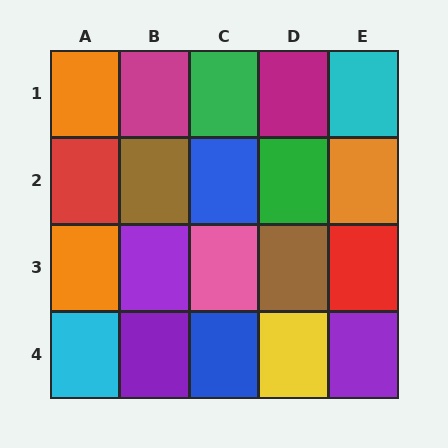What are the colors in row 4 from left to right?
Cyan, purple, blue, yellow, purple.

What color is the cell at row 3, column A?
Orange.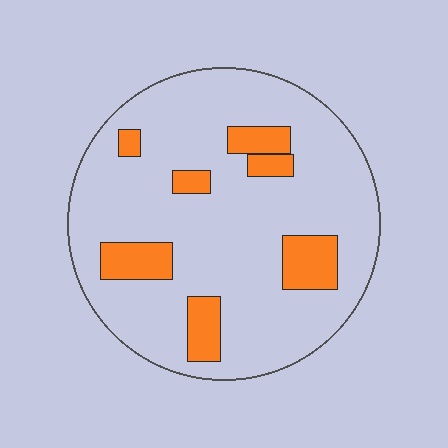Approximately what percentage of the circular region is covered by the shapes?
Approximately 15%.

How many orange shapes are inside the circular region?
7.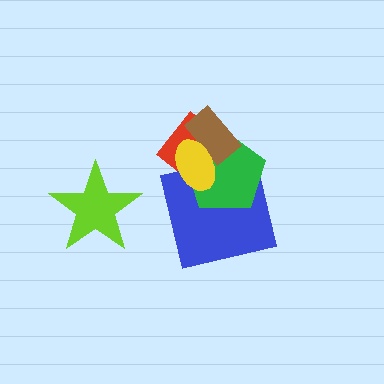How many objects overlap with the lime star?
0 objects overlap with the lime star.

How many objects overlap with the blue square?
3 objects overlap with the blue square.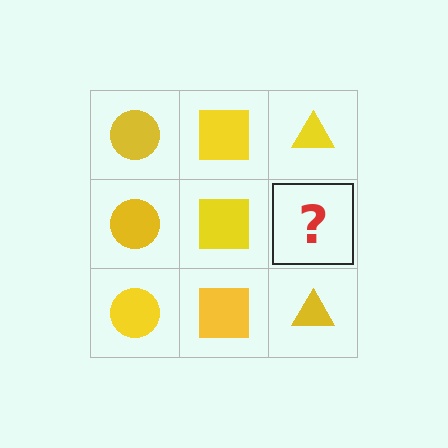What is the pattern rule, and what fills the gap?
The rule is that each column has a consistent shape. The gap should be filled with a yellow triangle.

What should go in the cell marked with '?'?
The missing cell should contain a yellow triangle.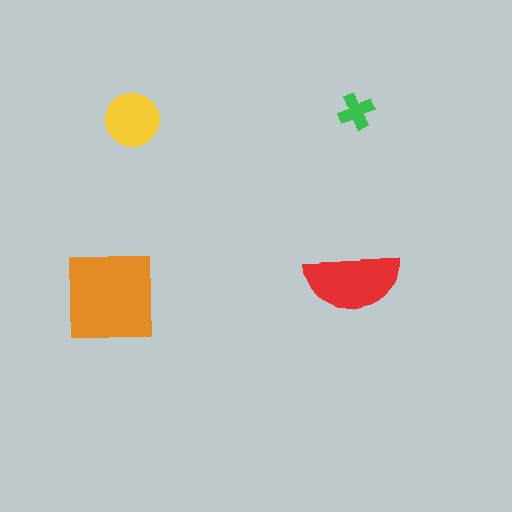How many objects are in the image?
There are 4 objects in the image.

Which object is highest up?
The green cross is topmost.